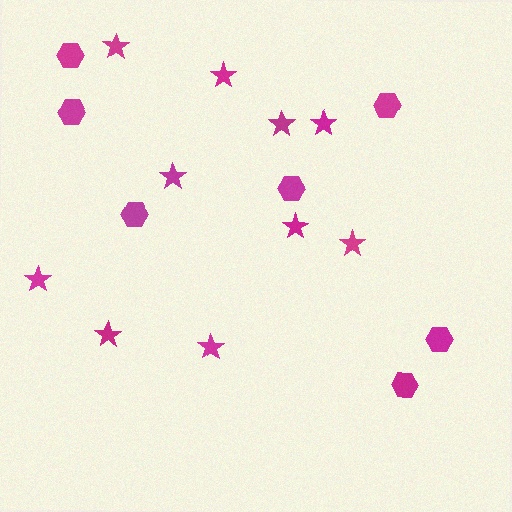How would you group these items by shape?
There are 2 groups: one group of hexagons (7) and one group of stars (10).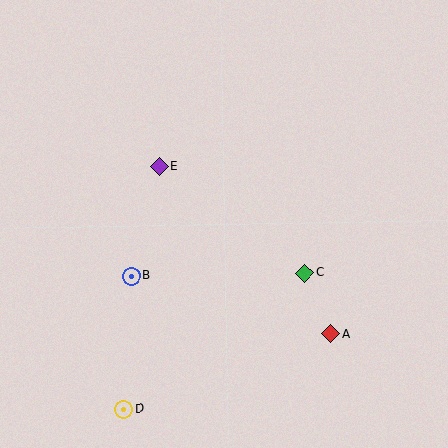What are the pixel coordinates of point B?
Point B is at (131, 276).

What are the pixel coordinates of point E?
Point E is at (159, 166).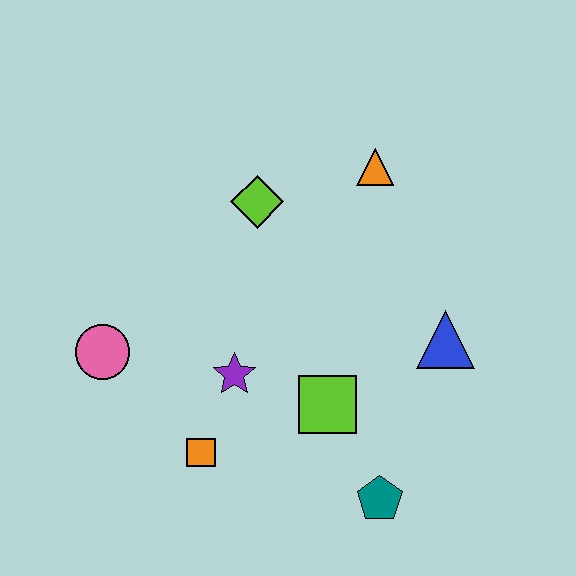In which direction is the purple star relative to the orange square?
The purple star is above the orange square.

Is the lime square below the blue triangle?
Yes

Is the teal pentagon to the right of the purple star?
Yes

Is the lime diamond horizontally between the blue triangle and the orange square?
Yes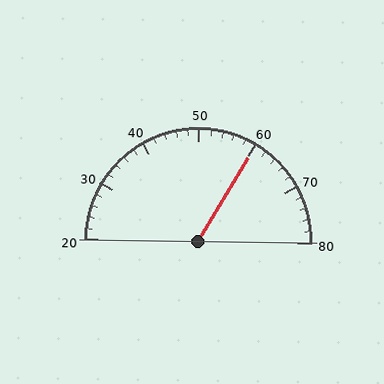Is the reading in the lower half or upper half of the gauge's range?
The reading is in the upper half of the range (20 to 80).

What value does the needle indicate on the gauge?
The needle indicates approximately 60.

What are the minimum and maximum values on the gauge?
The gauge ranges from 20 to 80.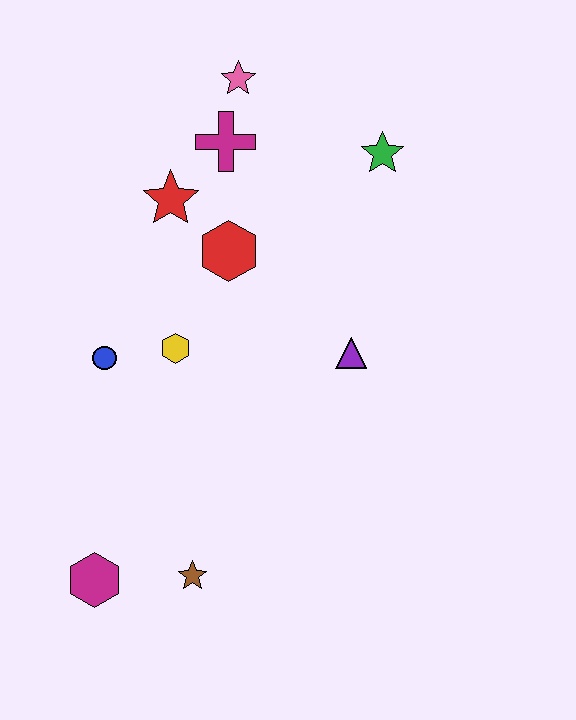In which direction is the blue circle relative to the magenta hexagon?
The blue circle is above the magenta hexagon.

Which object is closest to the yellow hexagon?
The blue circle is closest to the yellow hexagon.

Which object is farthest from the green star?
The magenta hexagon is farthest from the green star.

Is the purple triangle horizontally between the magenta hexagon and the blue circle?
No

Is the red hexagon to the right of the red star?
Yes